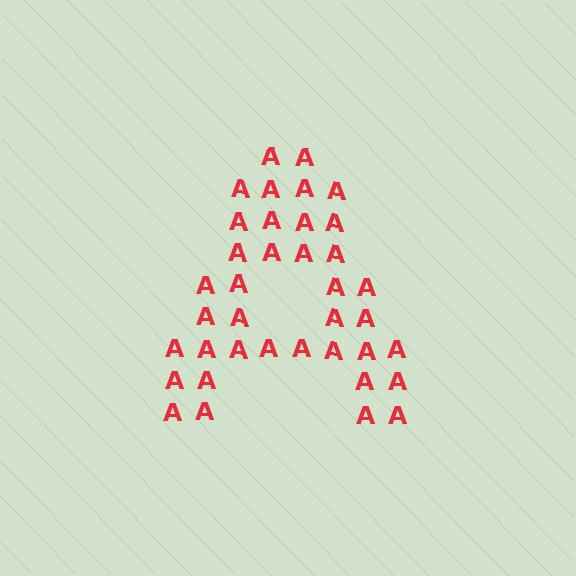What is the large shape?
The large shape is the letter A.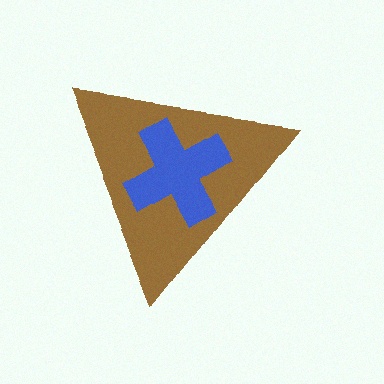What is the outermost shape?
The brown triangle.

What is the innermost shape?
The blue cross.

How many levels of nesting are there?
2.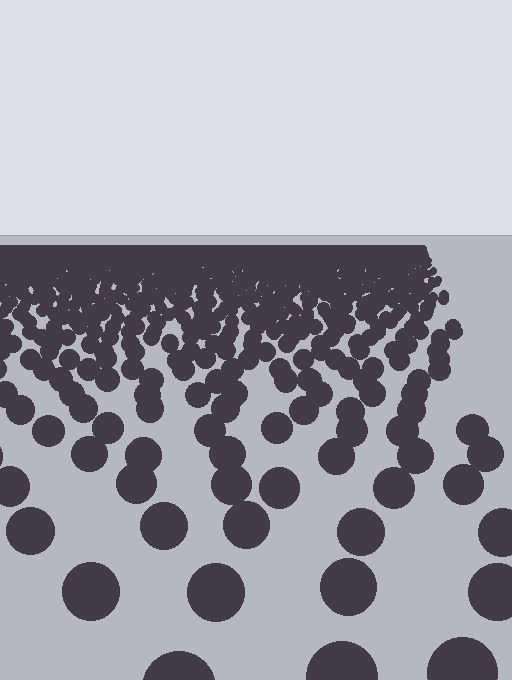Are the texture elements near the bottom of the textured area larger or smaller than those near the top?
Larger. Near the bottom, elements are closer to the viewer and appear at a bigger on-screen size.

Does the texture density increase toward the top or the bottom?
Density increases toward the top.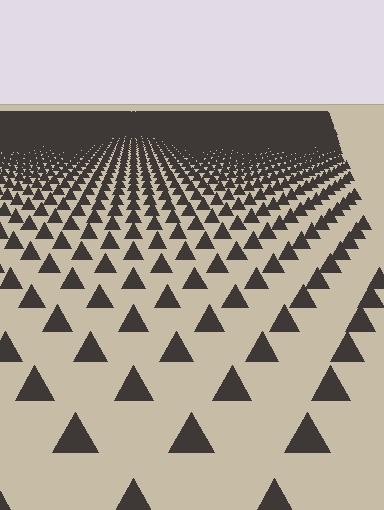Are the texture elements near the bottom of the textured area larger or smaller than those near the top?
Larger. Near the bottom, elements are closer to the viewer and appear at a bigger on-screen size.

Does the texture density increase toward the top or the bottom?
Density increases toward the top.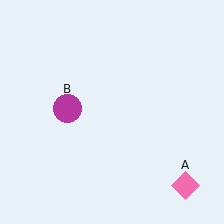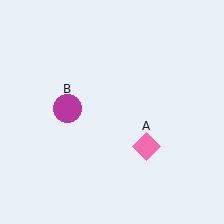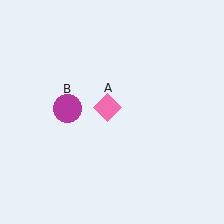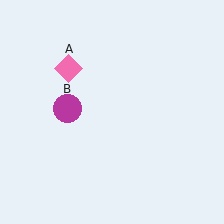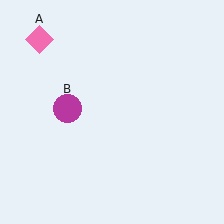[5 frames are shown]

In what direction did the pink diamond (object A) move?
The pink diamond (object A) moved up and to the left.